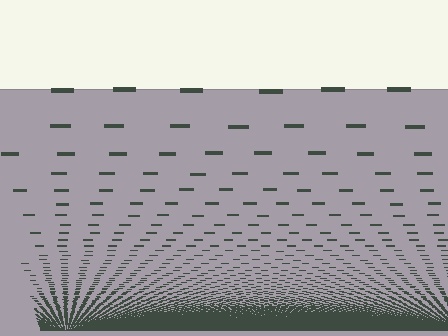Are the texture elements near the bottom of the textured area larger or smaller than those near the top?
Smaller. The gradient is inverted — elements near the bottom are smaller and denser.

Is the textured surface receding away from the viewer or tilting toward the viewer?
The surface appears to tilt toward the viewer. Texture elements get larger and sparser toward the top.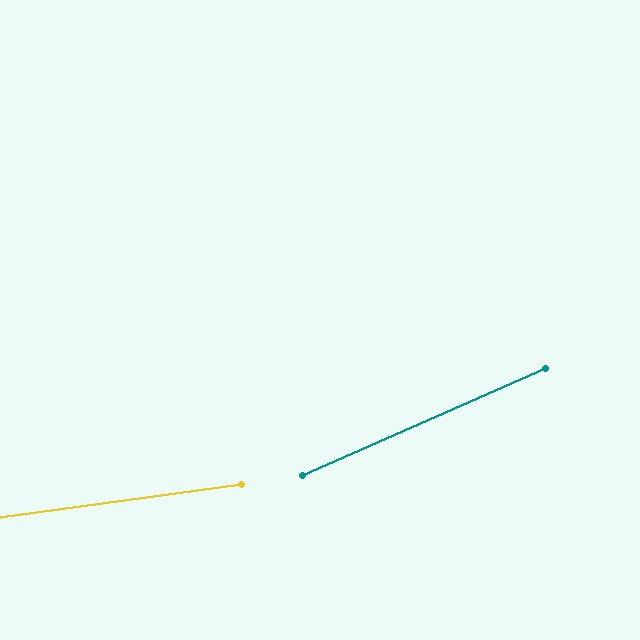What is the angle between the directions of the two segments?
Approximately 16 degrees.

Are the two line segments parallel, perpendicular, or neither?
Neither parallel nor perpendicular — they differ by about 16°.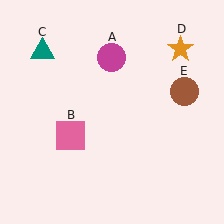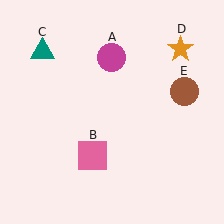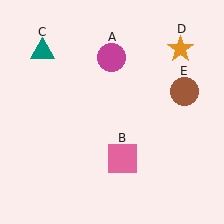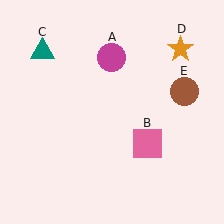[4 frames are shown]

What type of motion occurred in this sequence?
The pink square (object B) rotated counterclockwise around the center of the scene.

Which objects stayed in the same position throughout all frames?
Magenta circle (object A) and teal triangle (object C) and orange star (object D) and brown circle (object E) remained stationary.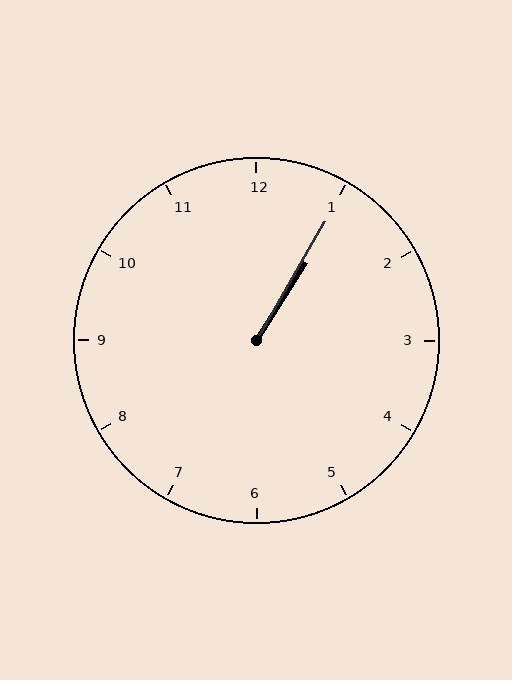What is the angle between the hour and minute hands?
Approximately 2 degrees.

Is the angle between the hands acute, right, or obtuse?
It is acute.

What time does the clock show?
1:05.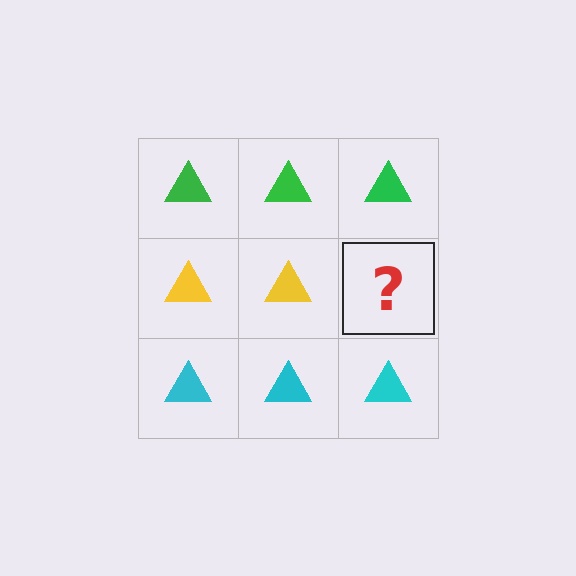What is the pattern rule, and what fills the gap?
The rule is that each row has a consistent color. The gap should be filled with a yellow triangle.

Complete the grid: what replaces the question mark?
The question mark should be replaced with a yellow triangle.